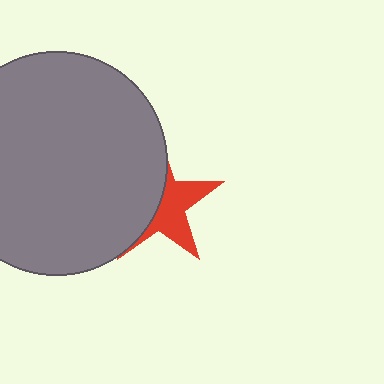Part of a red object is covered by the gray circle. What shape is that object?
It is a star.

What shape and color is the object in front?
The object in front is a gray circle.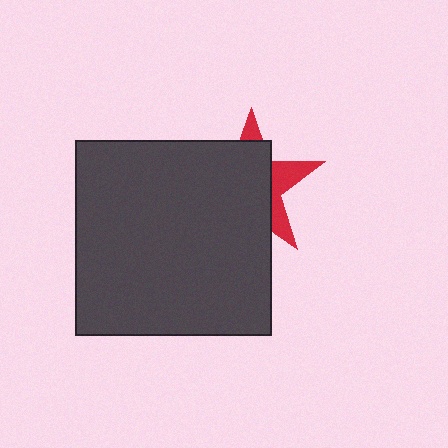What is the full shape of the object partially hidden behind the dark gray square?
The partially hidden object is a red star.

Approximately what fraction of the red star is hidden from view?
Roughly 70% of the red star is hidden behind the dark gray square.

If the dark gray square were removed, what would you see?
You would see the complete red star.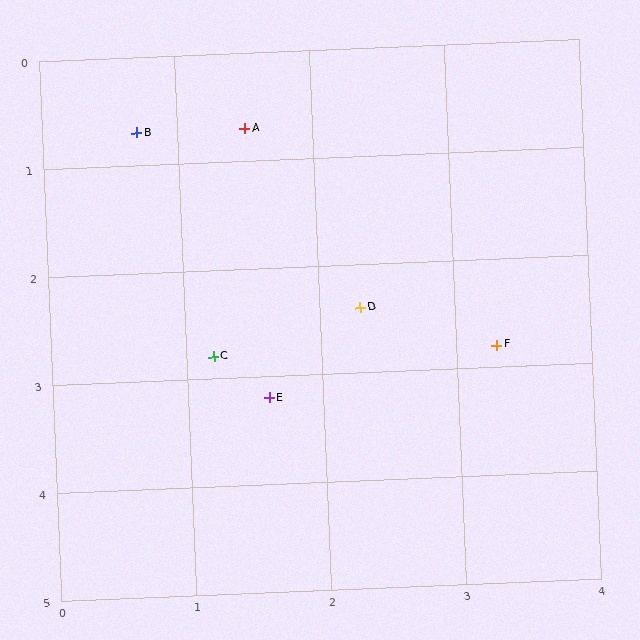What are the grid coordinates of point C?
Point C is at approximately (1.2, 2.8).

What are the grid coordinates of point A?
Point A is at approximately (1.5, 0.7).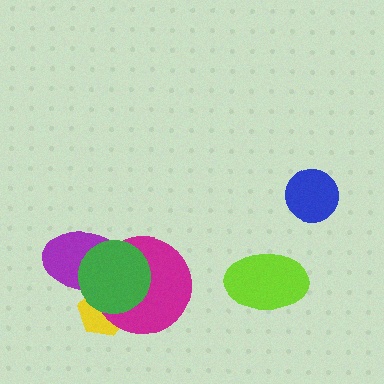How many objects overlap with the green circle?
3 objects overlap with the green circle.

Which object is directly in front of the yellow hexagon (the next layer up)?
The magenta circle is directly in front of the yellow hexagon.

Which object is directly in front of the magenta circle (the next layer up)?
The purple ellipse is directly in front of the magenta circle.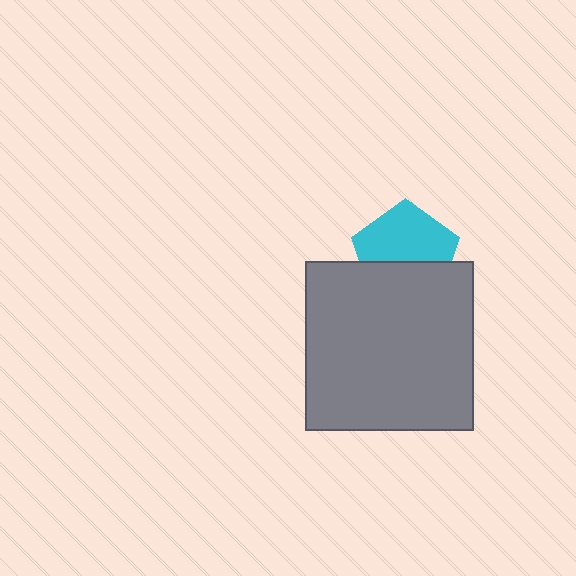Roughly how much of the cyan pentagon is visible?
About half of it is visible (roughly 59%).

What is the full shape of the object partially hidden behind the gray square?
The partially hidden object is a cyan pentagon.